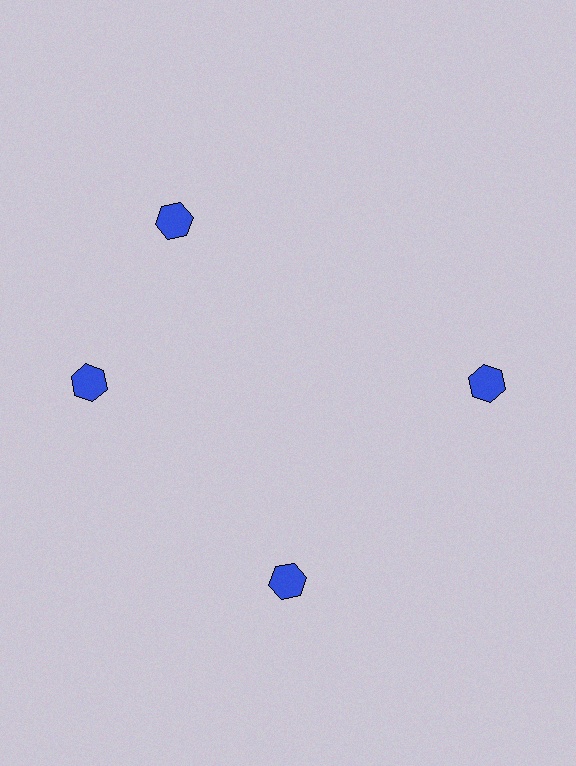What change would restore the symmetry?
The symmetry would be restored by rotating it back into even spacing with its neighbors so that all 4 hexagons sit at equal angles and equal distance from the center.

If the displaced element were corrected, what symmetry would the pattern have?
It would have 4-fold rotational symmetry — the pattern would map onto itself every 90 degrees.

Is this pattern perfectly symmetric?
No. The 4 blue hexagons are arranged in a ring, but one element near the 12 o'clock position is rotated out of alignment along the ring, breaking the 4-fold rotational symmetry.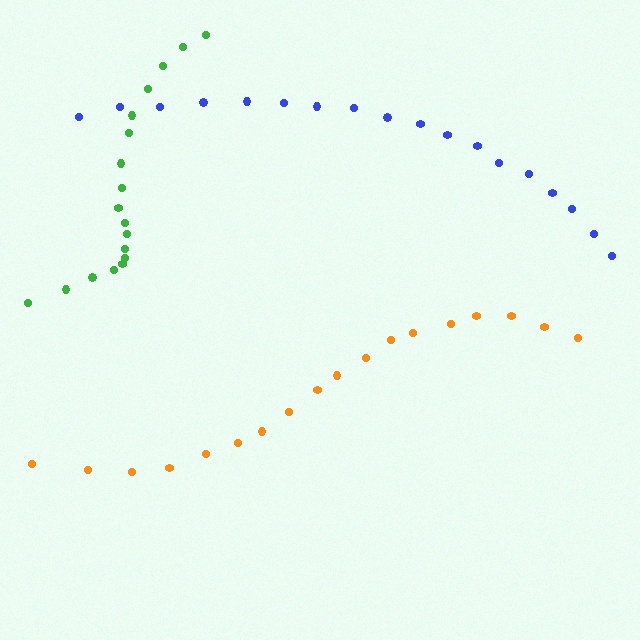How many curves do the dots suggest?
There are 3 distinct paths.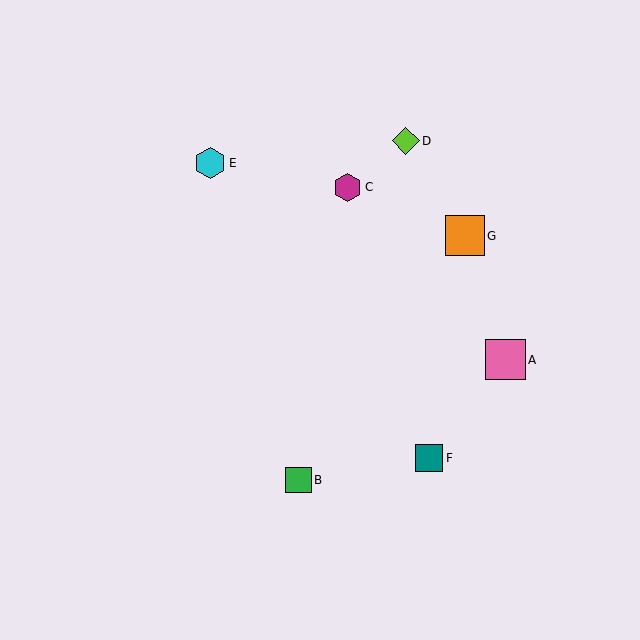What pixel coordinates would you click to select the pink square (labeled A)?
Click at (505, 360) to select the pink square A.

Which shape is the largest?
The pink square (labeled A) is the largest.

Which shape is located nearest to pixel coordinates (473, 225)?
The orange square (labeled G) at (465, 236) is nearest to that location.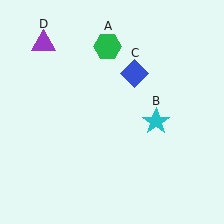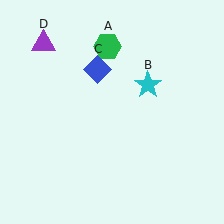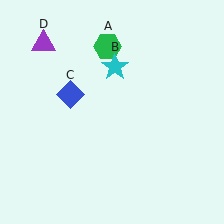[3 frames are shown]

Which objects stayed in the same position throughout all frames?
Green hexagon (object A) and purple triangle (object D) remained stationary.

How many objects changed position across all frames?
2 objects changed position: cyan star (object B), blue diamond (object C).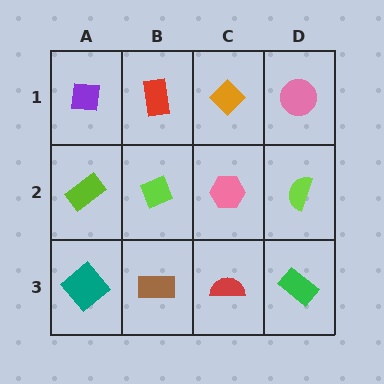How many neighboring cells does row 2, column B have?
4.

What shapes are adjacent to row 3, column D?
A lime semicircle (row 2, column D), a red semicircle (row 3, column C).